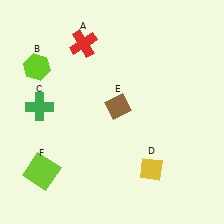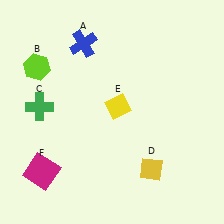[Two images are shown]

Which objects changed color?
A changed from red to blue. E changed from brown to yellow. F changed from lime to magenta.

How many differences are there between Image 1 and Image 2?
There are 3 differences between the two images.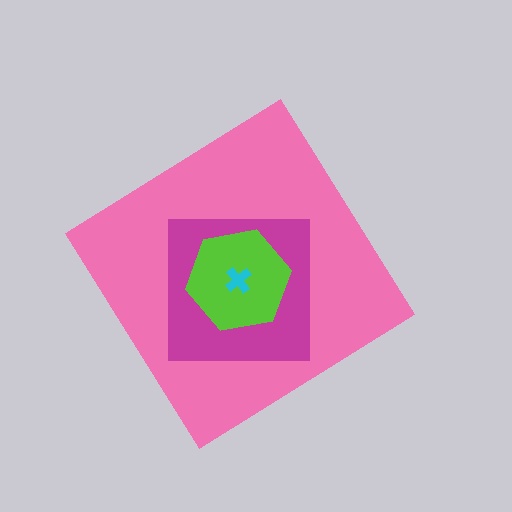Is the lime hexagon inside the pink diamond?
Yes.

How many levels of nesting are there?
4.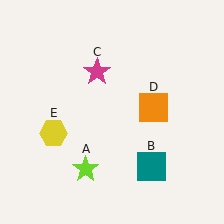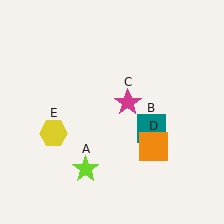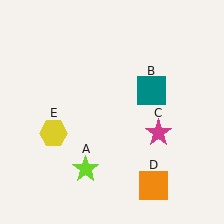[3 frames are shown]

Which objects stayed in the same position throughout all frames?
Lime star (object A) and yellow hexagon (object E) remained stationary.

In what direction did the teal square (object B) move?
The teal square (object B) moved up.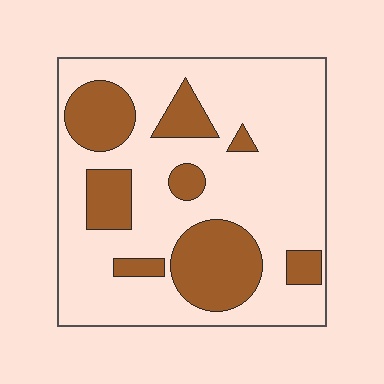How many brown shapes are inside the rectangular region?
8.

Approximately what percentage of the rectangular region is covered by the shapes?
Approximately 25%.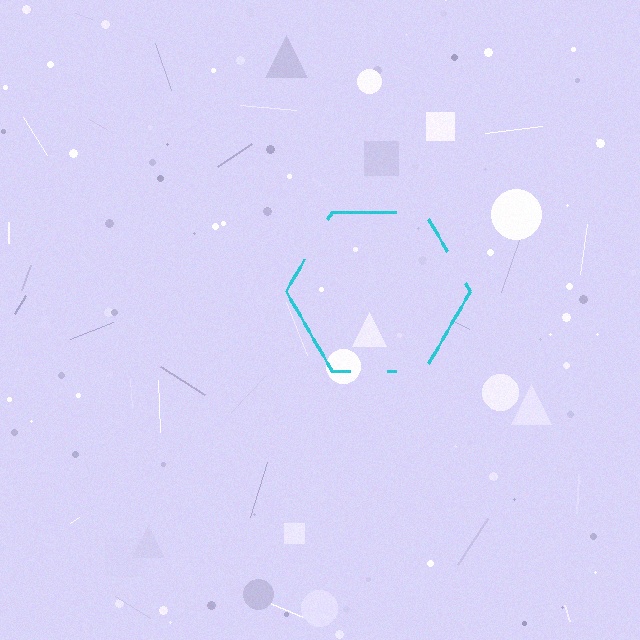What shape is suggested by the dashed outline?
The dashed outline suggests a hexagon.